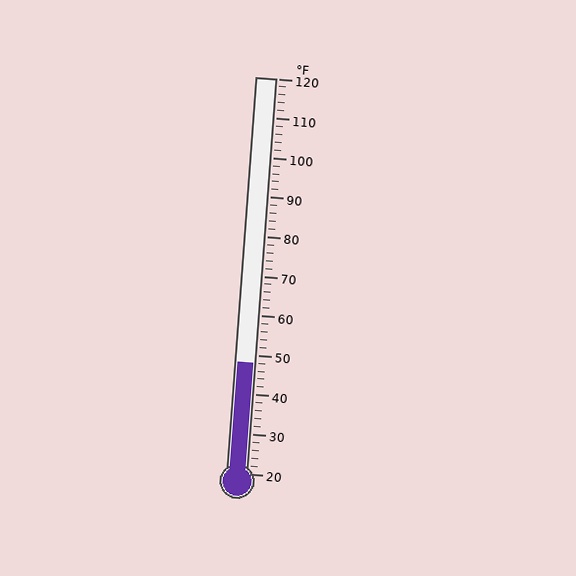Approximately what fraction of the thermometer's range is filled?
The thermometer is filled to approximately 30% of its range.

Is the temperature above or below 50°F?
The temperature is below 50°F.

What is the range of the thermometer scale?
The thermometer scale ranges from 20°F to 120°F.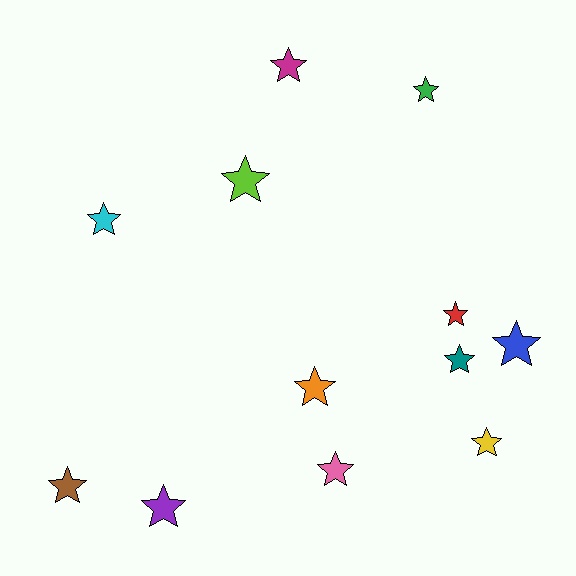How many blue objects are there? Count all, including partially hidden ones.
There is 1 blue object.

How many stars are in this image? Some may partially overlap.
There are 12 stars.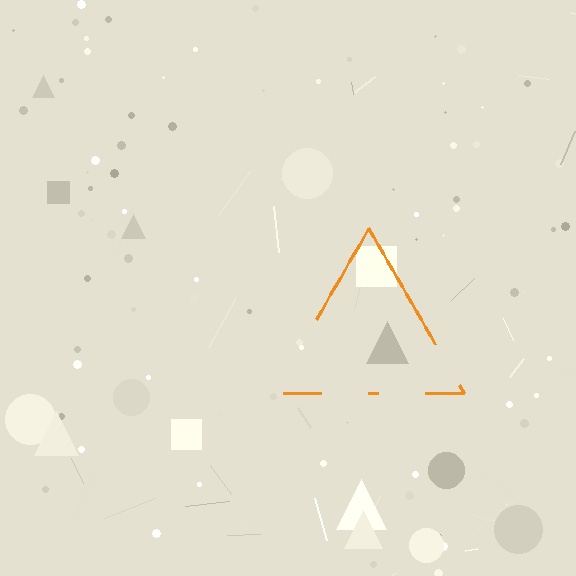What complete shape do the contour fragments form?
The contour fragments form a triangle.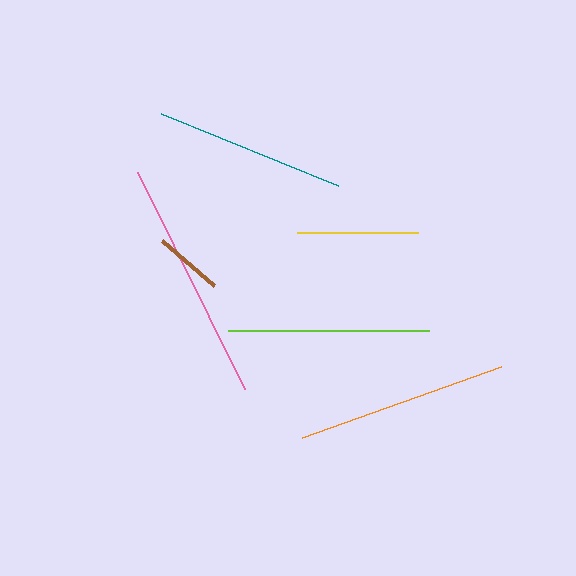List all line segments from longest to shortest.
From longest to shortest: pink, orange, lime, teal, yellow, brown.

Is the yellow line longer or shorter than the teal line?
The teal line is longer than the yellow line.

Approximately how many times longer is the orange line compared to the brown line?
The orange line is approximately 3.1 times the length of the brown line.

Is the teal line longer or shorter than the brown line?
The teal line is longer than the brown line.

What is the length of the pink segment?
The pink segment is approximately 242 pixels long.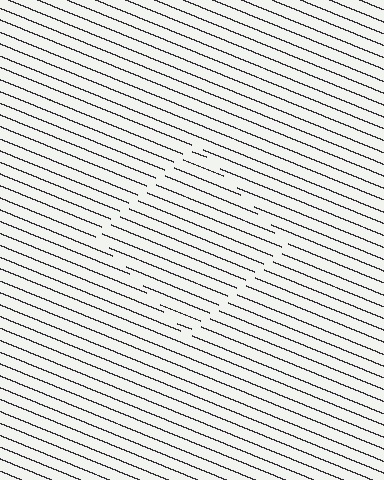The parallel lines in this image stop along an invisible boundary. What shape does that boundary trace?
An illusory square. The interior of the shape contains the same grating, shifted by half a period — the contour is defined by the phase discontinuity where line-ends from the inner and outer gratings abut.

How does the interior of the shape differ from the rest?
The interior of the shape contains the same grating, shifted by half a period — the contour is defined by the phase discontinuity where line-ends from the inner and outer gratings abut.